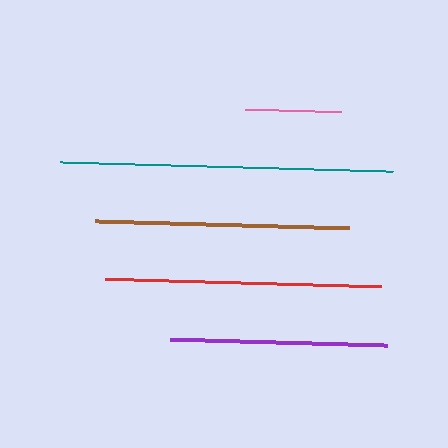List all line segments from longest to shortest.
From longest to shortest: teal, red, brown, purple, pink.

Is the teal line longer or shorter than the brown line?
The teal line is longer than the brown line.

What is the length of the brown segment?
The brown segment is approximately 254 pixels long.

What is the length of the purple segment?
The purple segment is approximately 217 pixels long.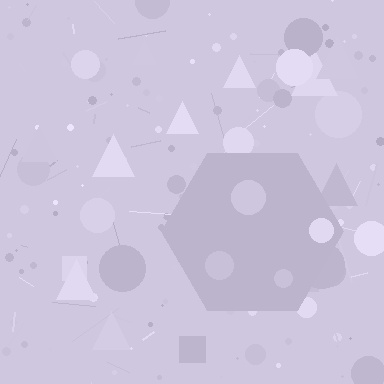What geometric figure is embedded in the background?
A hexagon is embedded in the background.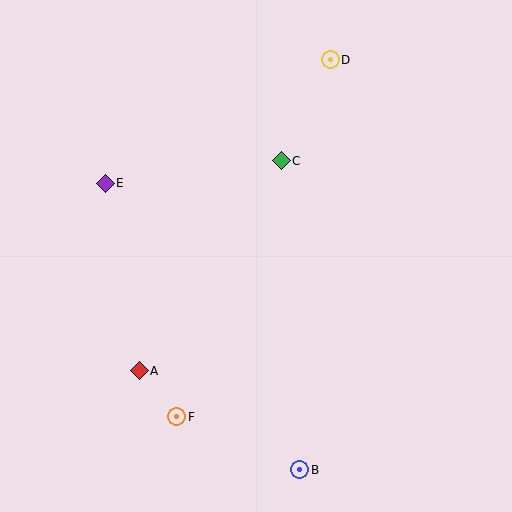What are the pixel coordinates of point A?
Point A is at (139, 371).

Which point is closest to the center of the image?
Point C at (281, 161) is closest to the center.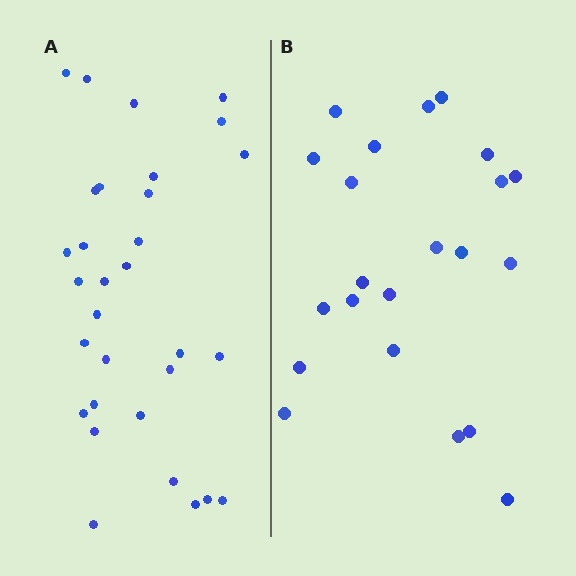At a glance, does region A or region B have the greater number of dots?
Region A (the left region) has more dots.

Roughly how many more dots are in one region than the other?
Region A has roughly 8 or so more dots than region B.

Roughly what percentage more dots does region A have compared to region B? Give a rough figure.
About 40% more.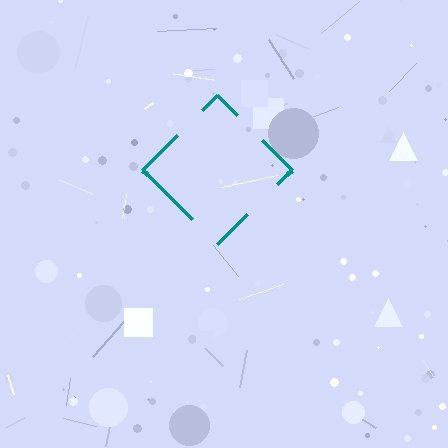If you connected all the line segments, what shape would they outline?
They would outline a diamond.